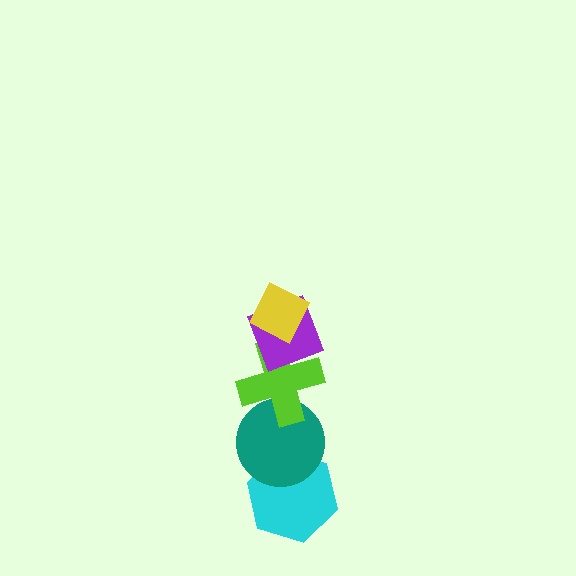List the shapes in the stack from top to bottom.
From top to bottom: the yellow diamond, the purple diamond, the lime cross, the teal circle, the cyan hexagon.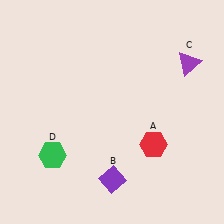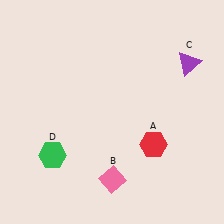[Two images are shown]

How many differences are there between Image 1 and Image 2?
There is 1 difference between the two images.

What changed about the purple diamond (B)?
In Image 1, B is purple. In Image 2, it changed to pink.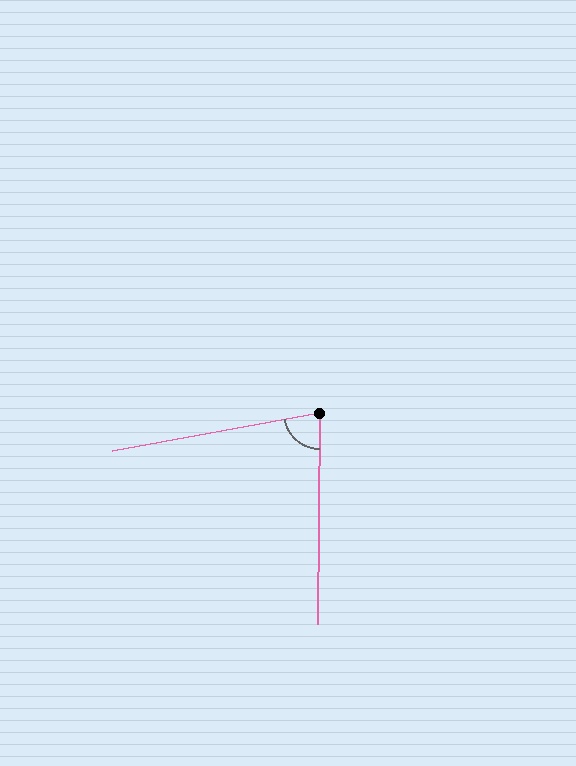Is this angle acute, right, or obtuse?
It is acute.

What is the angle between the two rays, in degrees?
Approximately 79 degrees.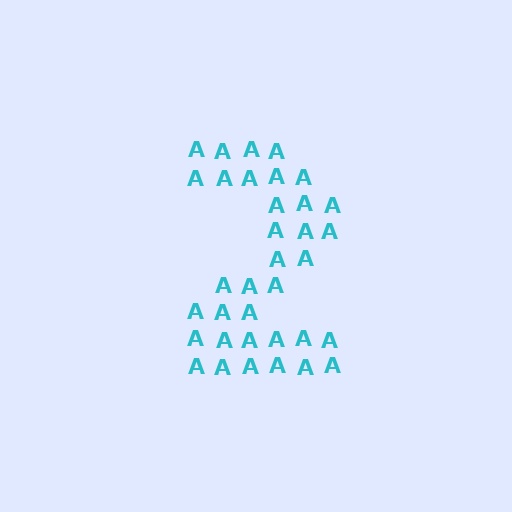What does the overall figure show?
The overall figure shows the digit 2.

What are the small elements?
The small elements are letter A's.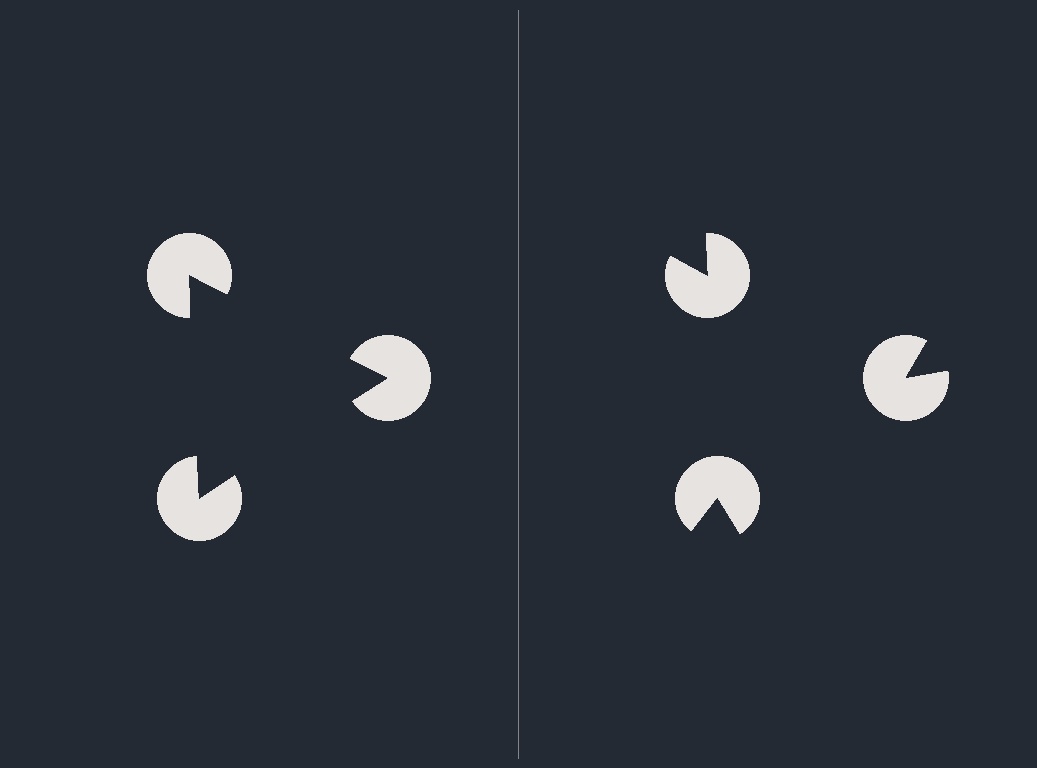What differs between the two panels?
The pac-man discs are positioned identically on both sides; only the wedge orientations differ. On the left they align to a triangle; on the right they are misaligned.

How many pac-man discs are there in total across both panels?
6 — 3 on each side.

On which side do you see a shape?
An illusory triangle appears on the left side. On the right side the wedge cuts are rotated, so no coherent shape forms.